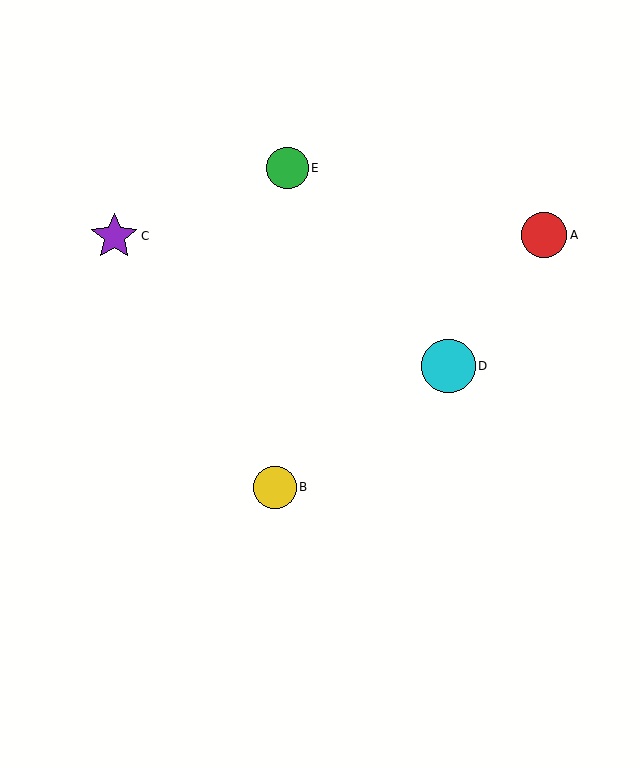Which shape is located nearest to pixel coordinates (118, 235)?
The purple star (labeled C) at (114, 236) is nearest to that location.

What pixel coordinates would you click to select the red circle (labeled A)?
Click at (544, 235) to select the red circle A.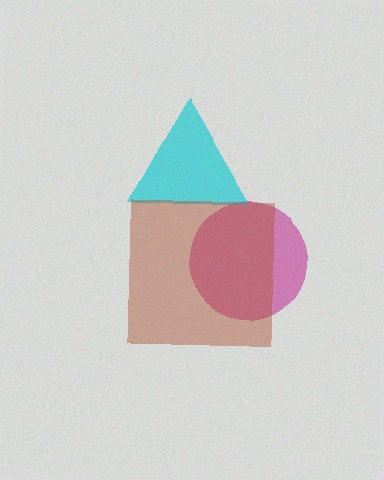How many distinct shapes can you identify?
There are 3 distinct shapes: a magenta circle, a cyan triangle, a brown square.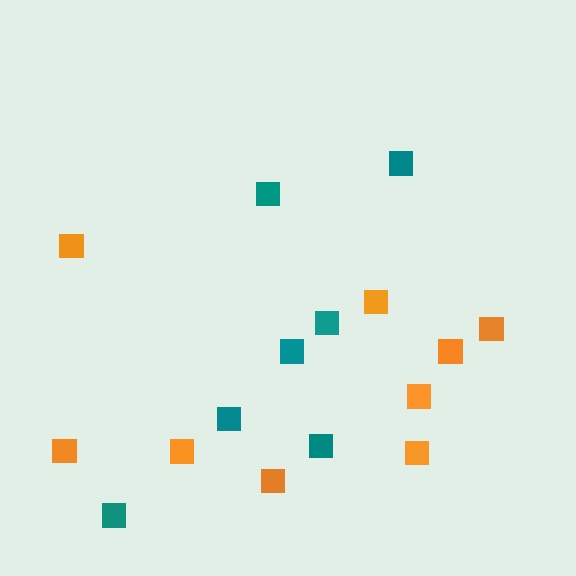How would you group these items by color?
There are 2 groups: one group of teal squares (7) and one group of orange squares (9).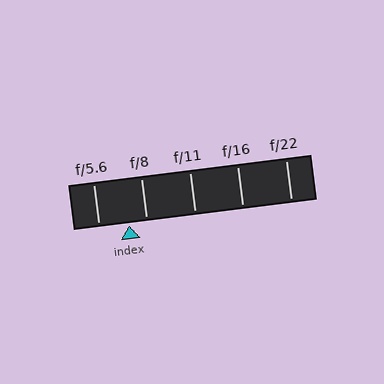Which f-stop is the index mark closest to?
The index mark is closest to f/8.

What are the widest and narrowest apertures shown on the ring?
The widest aperture shown is f/5.6 and the narrowest is f/22.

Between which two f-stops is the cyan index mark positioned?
The index mark is between f/5.6 and f/8.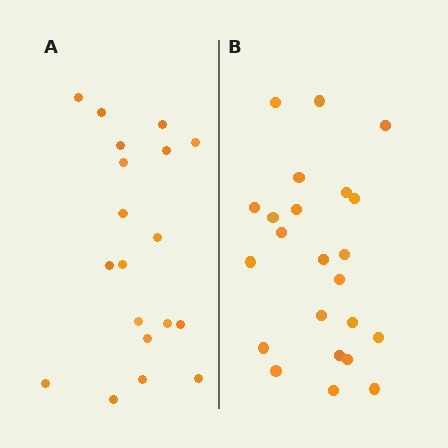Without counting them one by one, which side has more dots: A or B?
Region B (the right region) has more dots.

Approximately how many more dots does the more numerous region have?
Region B has about 4 more dots than region A.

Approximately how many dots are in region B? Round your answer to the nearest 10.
About 20 dots. (The exact count is 23, which rounds to 20.)